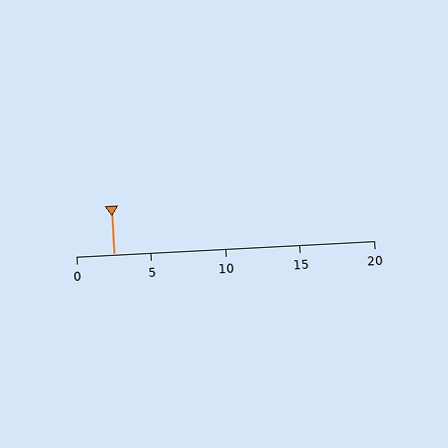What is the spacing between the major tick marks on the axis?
The major ticks are spaced 5 apart.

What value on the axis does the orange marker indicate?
The marker indicates approximately 2.5.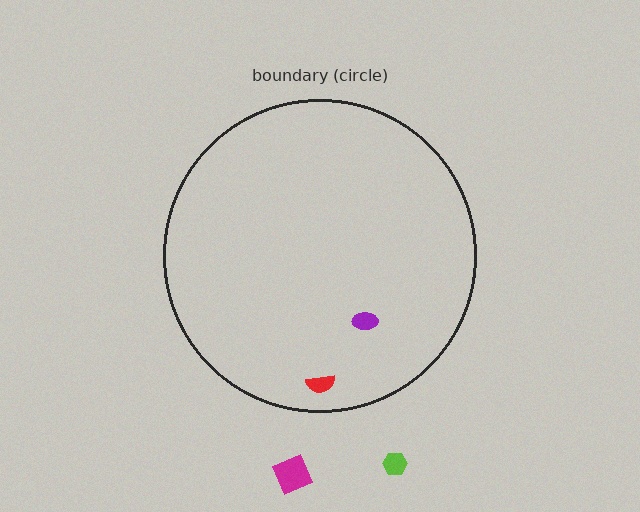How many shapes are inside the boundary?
2 inside, 2 outside.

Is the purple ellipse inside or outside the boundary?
Inside.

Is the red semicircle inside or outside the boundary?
Inside.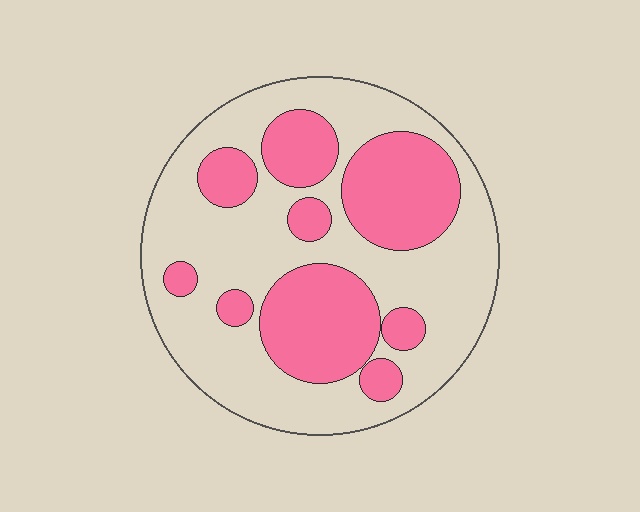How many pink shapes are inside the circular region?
9.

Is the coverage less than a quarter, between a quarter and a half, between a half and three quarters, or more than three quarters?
Between a quarter and a half.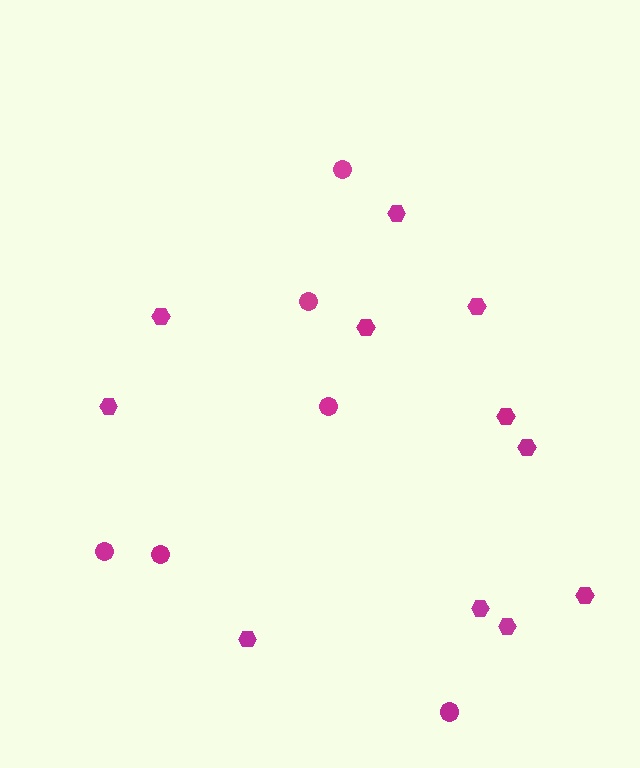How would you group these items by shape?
There are 2 groups: one group of circles (6) and one group of hexagons (11).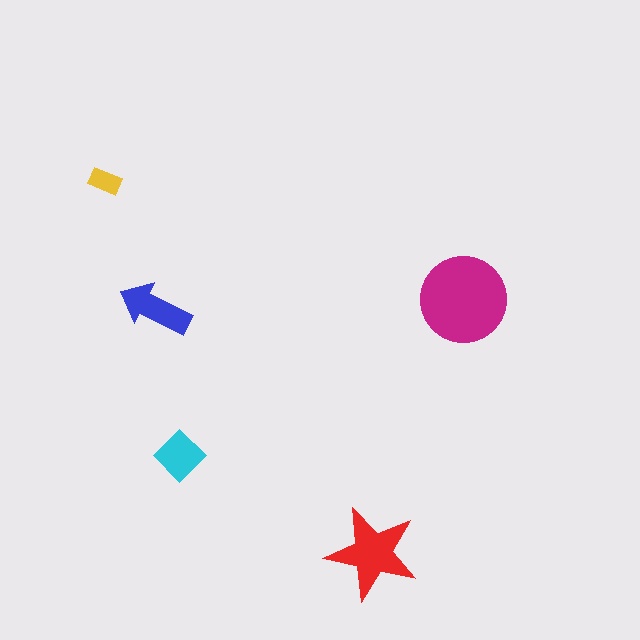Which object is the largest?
The magenta circle.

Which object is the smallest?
The yellow rectangle.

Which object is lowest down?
The red star is bottommost.